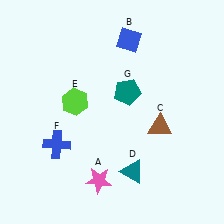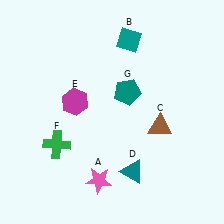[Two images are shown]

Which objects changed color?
B changed from blue to teal. E changed from lime to magenta. F changed from blue to green.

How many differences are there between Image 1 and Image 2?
There are 3 differences between the two images.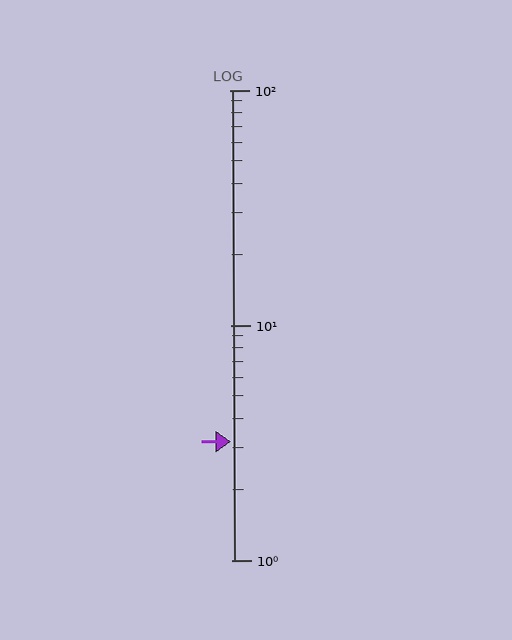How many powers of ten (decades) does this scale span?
The scale spans 2 decades, from 1 to 100.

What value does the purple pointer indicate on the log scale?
The pointer indicates approximately 3.2.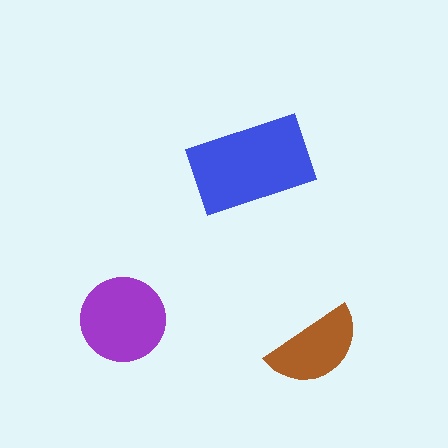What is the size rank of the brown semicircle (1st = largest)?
3rd.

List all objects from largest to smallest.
The blue rectangle, the purple circle, the brown semicircle.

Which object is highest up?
The blue rectangle is topmost.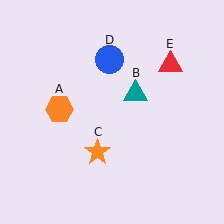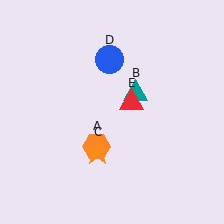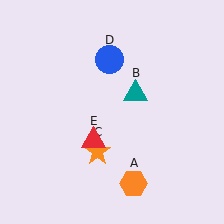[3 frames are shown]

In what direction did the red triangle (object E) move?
The red triangle (object E) moved down and to the left.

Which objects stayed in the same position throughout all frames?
Teal triangle (object B) and orange star (object C) and blue circle (object D) remained stationary.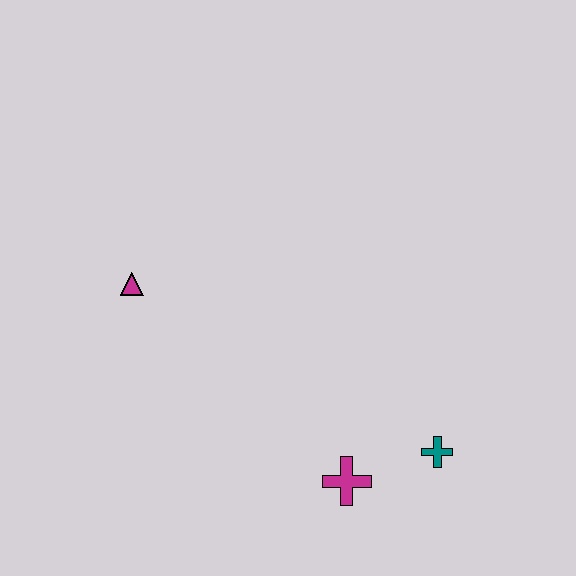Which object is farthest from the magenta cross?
The magenta triangle is farthest from the magenta cross.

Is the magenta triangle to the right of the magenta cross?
No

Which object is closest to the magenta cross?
The teal cross is closest to the magenta cross.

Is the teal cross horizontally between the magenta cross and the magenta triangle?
No